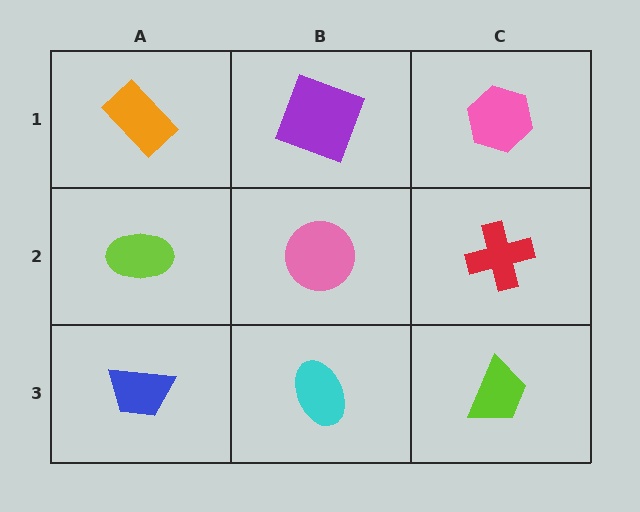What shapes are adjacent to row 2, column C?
A pink hexagon (row 1, column C), a lime trapezoid (row 3, column C), a pink circle (row 2, column B).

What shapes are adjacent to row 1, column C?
A red cross (row 2, column C), a purple square (row 1, column B).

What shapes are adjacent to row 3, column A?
A lime ellipse (row 2, column A), a cyan ellipse (row 3, column B).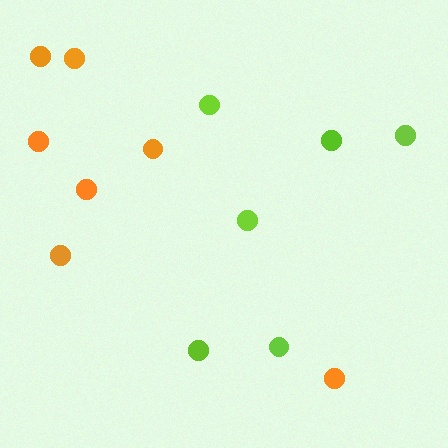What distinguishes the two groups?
There are 2 groups: one group of lime circles (6) and one group of orange circles (7).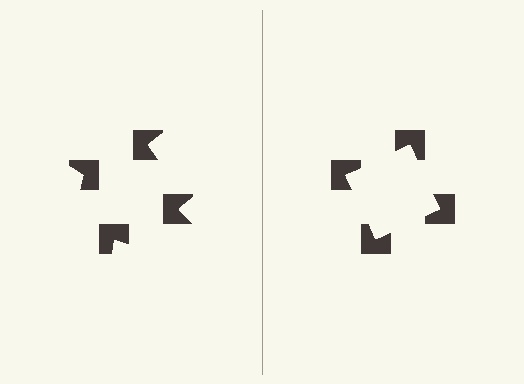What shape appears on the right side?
An illusory square.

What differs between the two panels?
The notched squares are positioned identically on both sides; only the wedge orientations differ. On the right they align to a square; on the left they are misaligned.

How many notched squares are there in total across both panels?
8 — 4 on each side.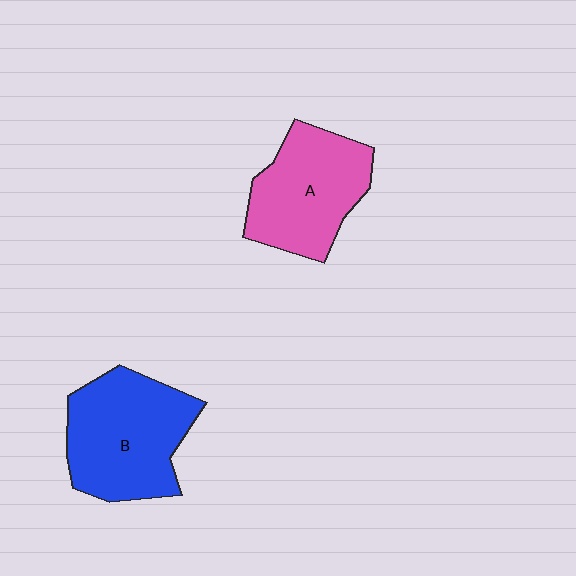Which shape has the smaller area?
Shape A (pink).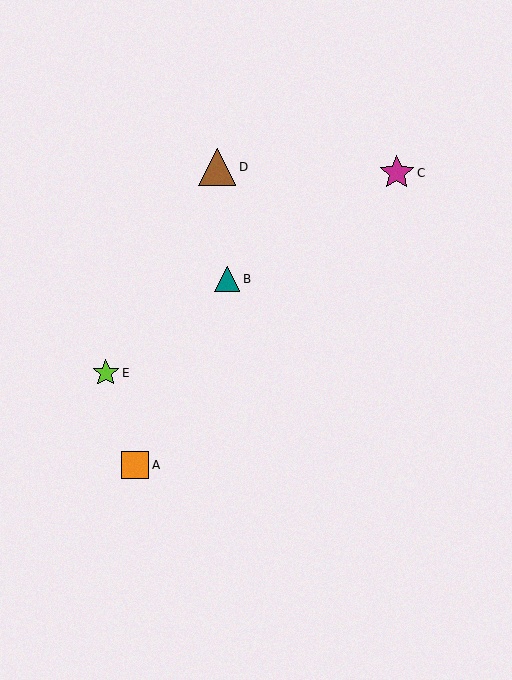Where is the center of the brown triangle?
The center of the brown triangle is at (217, 167).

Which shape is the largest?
The brown triangle (labeled D) is the largest.